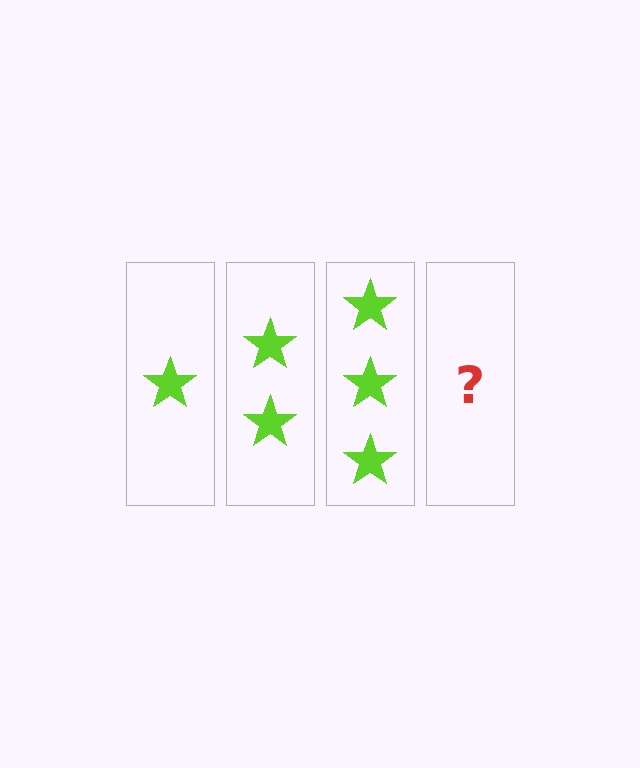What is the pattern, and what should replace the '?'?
The pattern is that each step adds one more star. The '?' should be 4 stars.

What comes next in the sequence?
The next element should be 4 stars.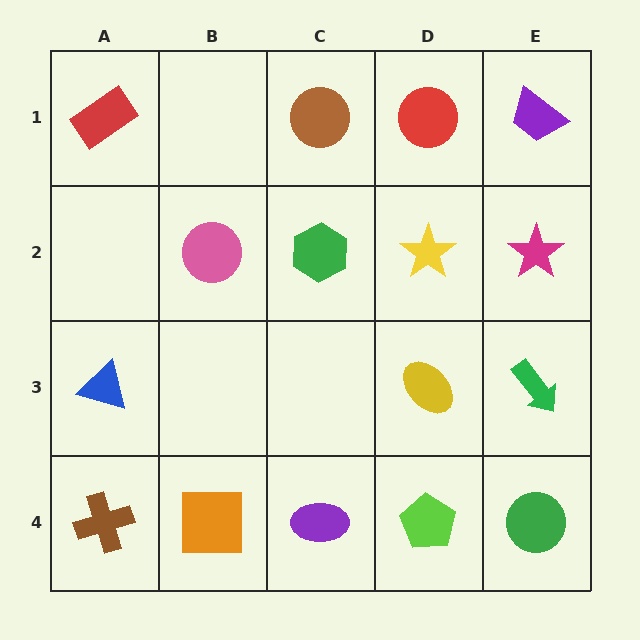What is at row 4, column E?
A green circle.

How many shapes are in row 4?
5 shapes.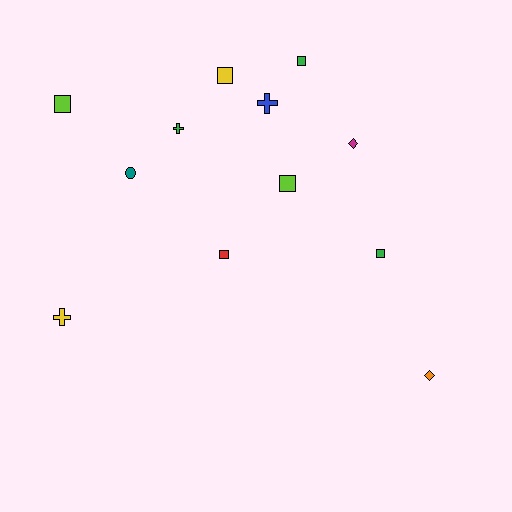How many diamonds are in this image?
There are 2 diamonds.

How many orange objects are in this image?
There is 1 orange object.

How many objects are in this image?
There are 12 objects.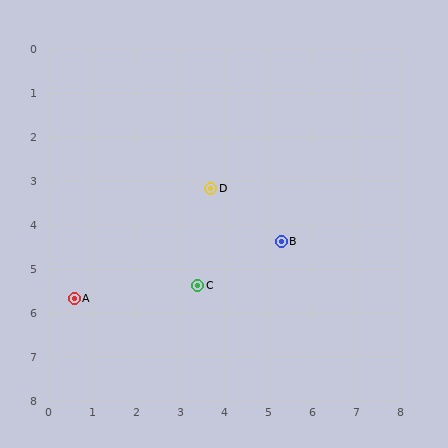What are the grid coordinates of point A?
Point A is at approximately (0.6, 5.7).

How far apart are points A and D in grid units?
Points A and D are about 4.0 grid units apart.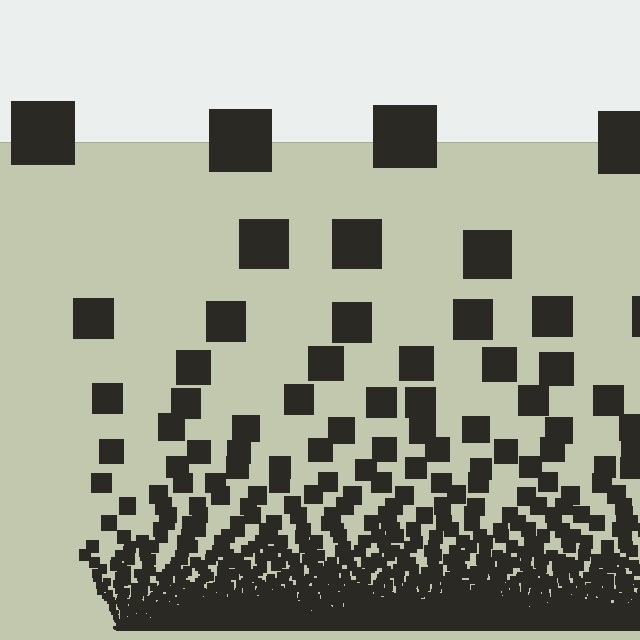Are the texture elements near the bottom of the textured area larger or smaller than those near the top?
Smaller. The gradient is inverted — elements near the bottom are smaller and denser.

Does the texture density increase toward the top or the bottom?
Density increases toward the bottom.